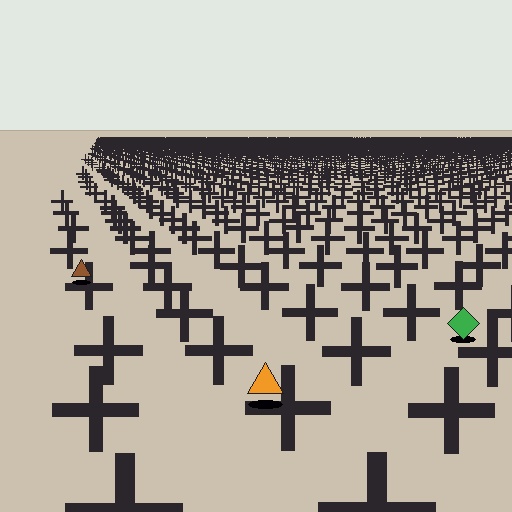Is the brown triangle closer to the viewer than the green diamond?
No. The green diamond is closer — you can tell from the texture gradient: the ground texture is coarser near it.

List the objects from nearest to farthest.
From nearest to farthest: the orange triangle, the green diamond, the brown triangle.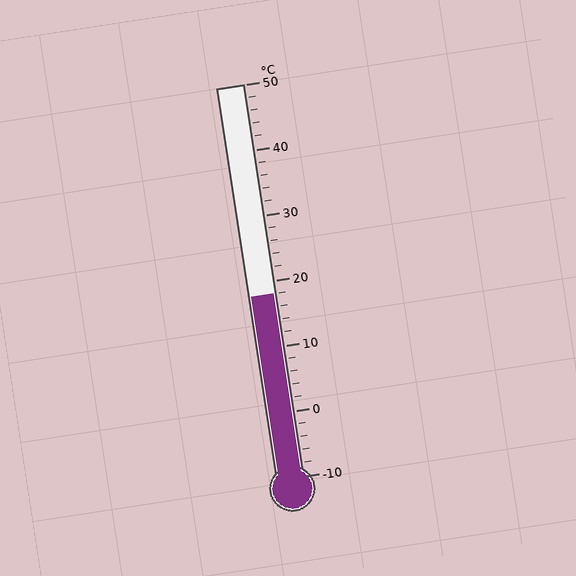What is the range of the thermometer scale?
The thermometer scale ranges from -10°C to 50°C.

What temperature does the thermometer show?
The thermometer shows approximately 18°C.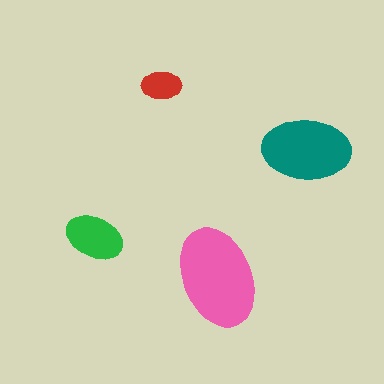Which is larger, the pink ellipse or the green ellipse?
The pink one.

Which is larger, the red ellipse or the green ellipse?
The green one.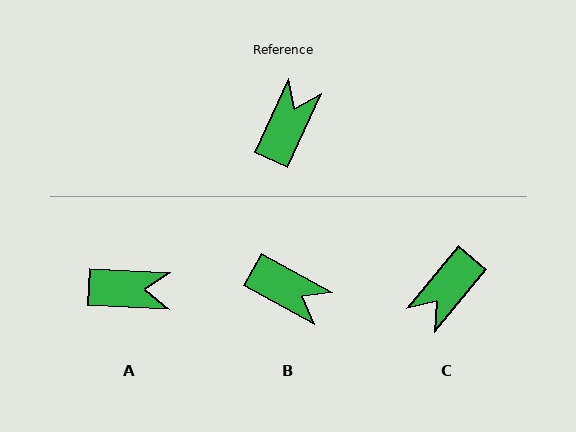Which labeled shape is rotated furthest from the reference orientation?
C, about 165 degrees away.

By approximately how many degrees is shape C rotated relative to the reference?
Approximately 165 degrees counter-clockwise.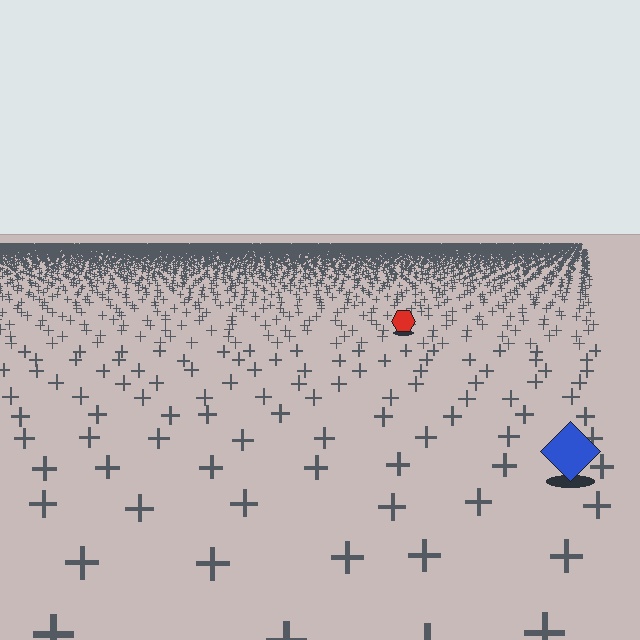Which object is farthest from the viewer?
The red hexagon is farthest from the viewer. It appears smaller and the ground texture around it is denser.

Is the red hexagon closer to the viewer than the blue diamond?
No. The blue diamond is closer — you can tell from the texture gradient: the ground texture is coarser near it.